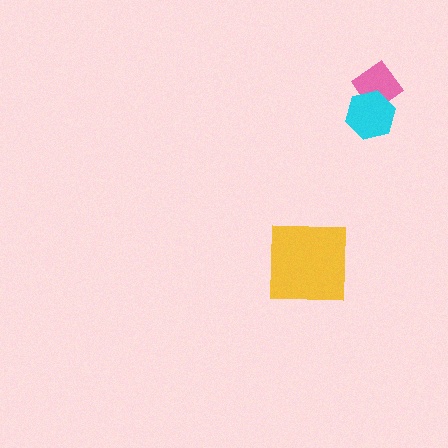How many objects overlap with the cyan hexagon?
1 object overlaps with the cyan hexagon.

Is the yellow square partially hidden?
No, no other shape covers it.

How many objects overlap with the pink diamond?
1 object overlaps with the pink diamond.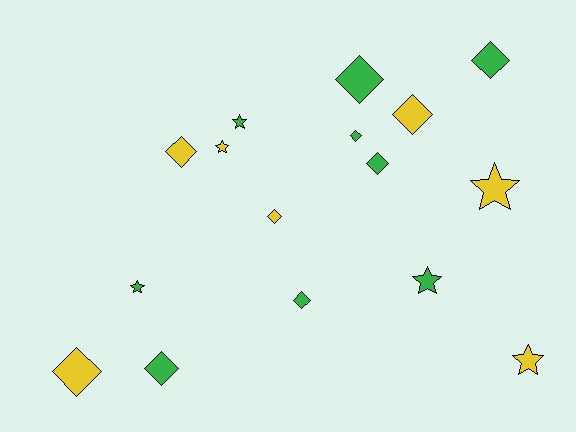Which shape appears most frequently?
Diamond, with 10 objects.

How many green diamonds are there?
There are 6 green diamonds.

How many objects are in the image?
There are 16 objects.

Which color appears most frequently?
Green, with 9 objects.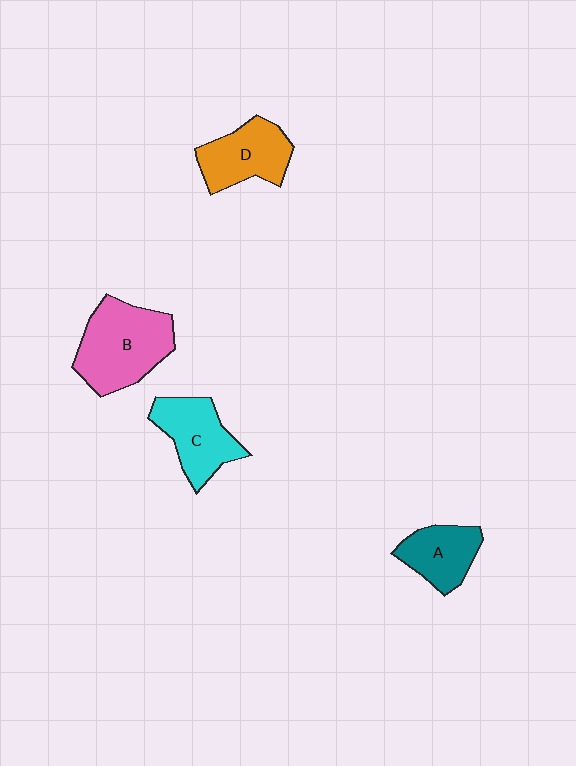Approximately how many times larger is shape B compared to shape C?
Approximately 1.4 times.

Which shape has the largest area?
Shape B (pink).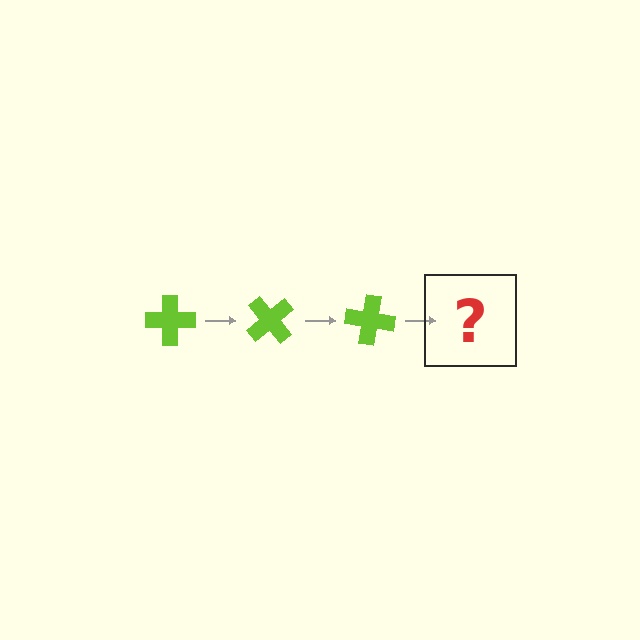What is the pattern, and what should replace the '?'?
The pattern is that the cross rotates 50 degrees each step. The '?' should be a lime cross rotated 150 degrees.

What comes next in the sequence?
The next element should be a lime cross rotated 150 degrees.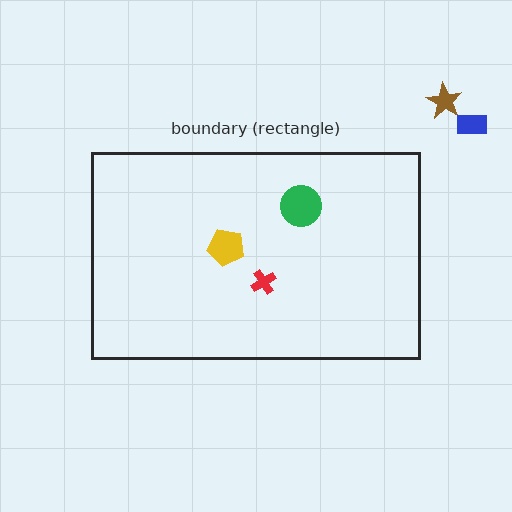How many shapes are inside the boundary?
3 inside, 2 outside.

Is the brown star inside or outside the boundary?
Outside.